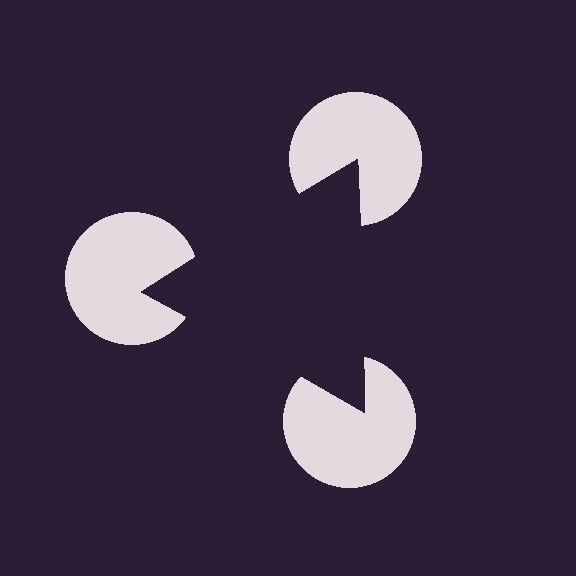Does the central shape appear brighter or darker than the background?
It typically appears slightly darker than the background, even though no actual brightness change is drawn.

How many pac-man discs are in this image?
There are 3 — one at each vertex of the illusory triangle.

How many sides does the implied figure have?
3 sides.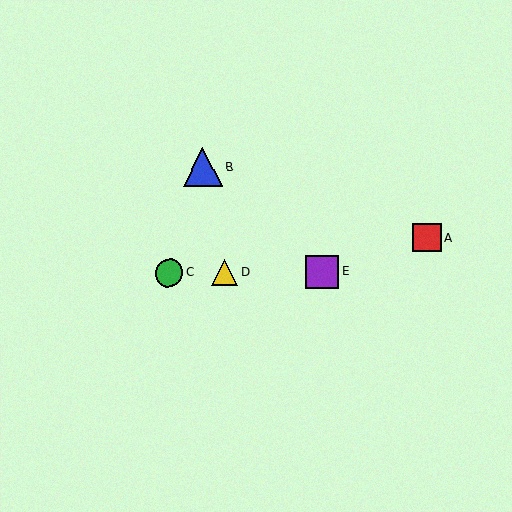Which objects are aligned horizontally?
Objects C, D, E are aligned horizontally.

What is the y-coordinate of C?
Object C is at y≈273.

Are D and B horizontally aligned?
No, D is at y≈273 and B is at y≈167.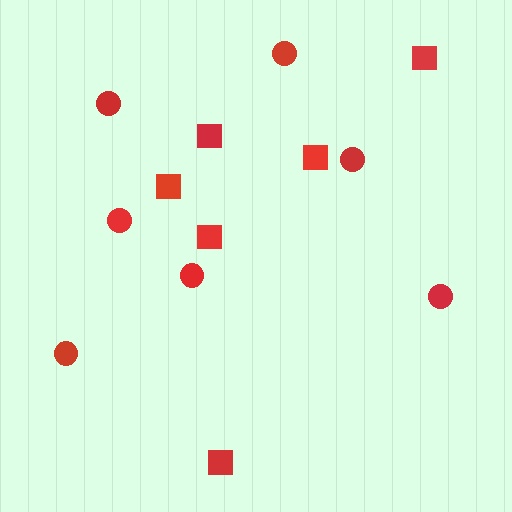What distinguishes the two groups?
There are 2 groups: one group of squares (6) and one group of circles (7).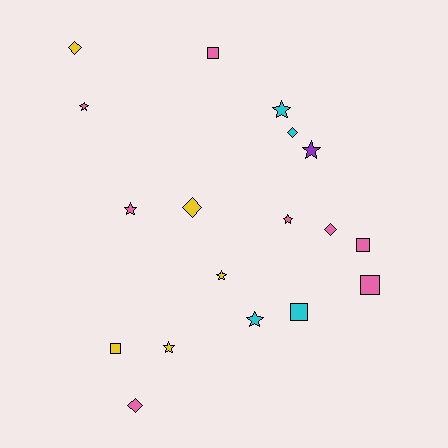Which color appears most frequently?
Pink, with 8 objects.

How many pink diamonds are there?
There are 2 pink diamonds.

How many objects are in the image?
There are 18 objects.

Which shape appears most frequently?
Star, with 8 objects.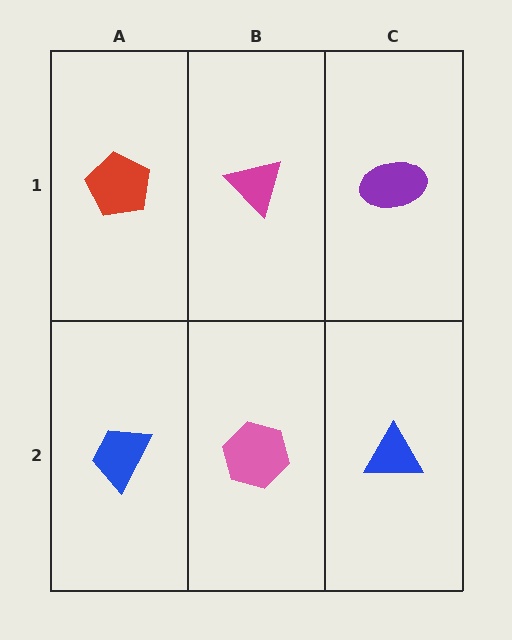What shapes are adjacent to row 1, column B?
A pink hexagon (row 2, column B), a red pentagon (row 1, column A), a purple ellipse (row 1, column C).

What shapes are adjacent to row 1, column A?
A blue trapezoid (row 2, column A), a magenta triangle (row 1, column B).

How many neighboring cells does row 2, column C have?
2.